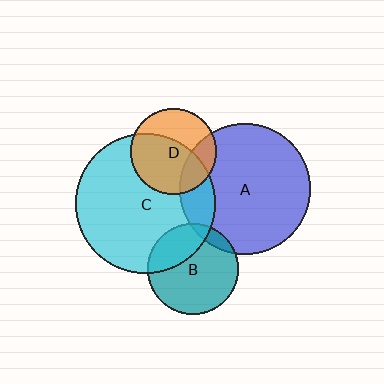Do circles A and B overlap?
Yes.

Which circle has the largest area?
Circle C (cyan).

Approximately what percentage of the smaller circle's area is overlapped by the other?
Approximately 10%.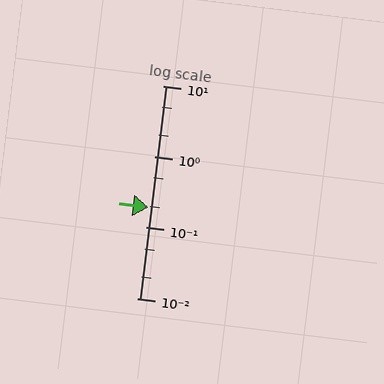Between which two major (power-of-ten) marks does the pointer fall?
The pointer is between 0.1 and 1.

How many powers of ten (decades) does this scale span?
The scale spans 3 decades, from 0.01 to 10.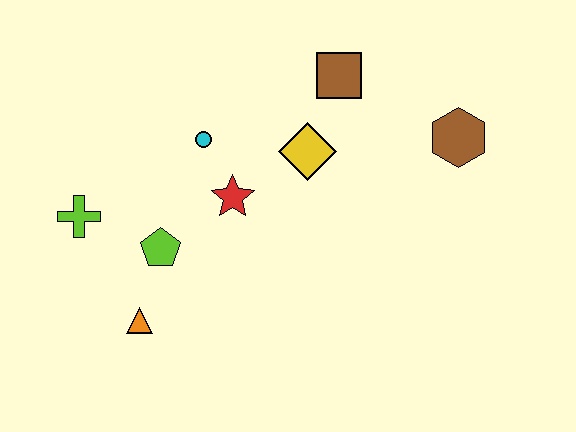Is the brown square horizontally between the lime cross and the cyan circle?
No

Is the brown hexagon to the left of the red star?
No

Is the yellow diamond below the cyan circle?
Yes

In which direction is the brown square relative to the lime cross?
The brown square is to the right of the lime cross.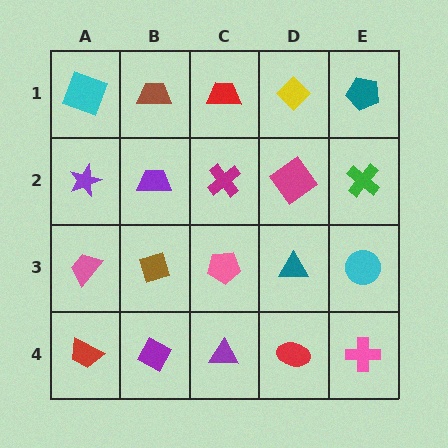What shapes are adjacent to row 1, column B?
A purple trapezoid (row 2, column B), a cyan square (row 1, column A), a red trapezoid (row 1, column C).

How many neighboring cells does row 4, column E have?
2.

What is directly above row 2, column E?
A teal pentagon.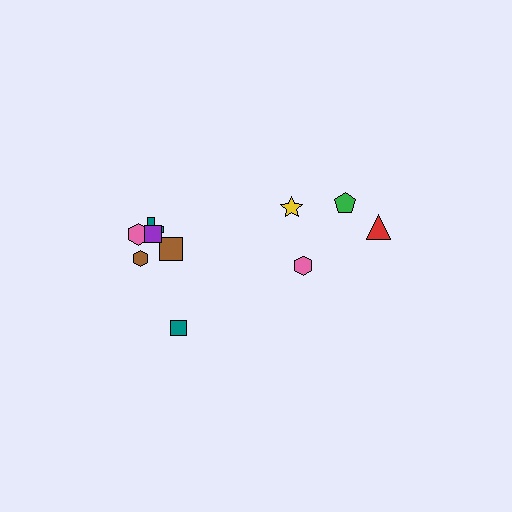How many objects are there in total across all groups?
There are 10 objects.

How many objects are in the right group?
There are 4 objects.